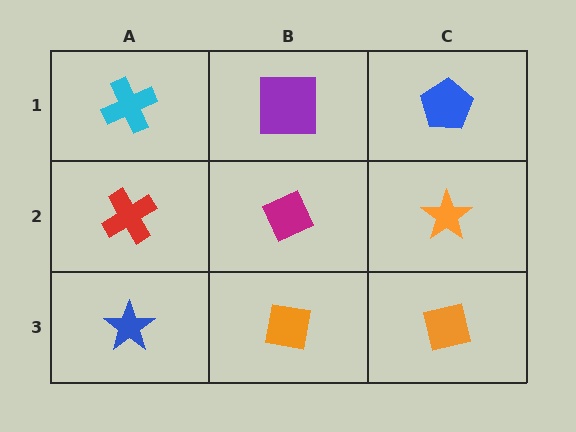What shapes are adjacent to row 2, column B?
A purple square (row 1, column B), an orange square (row 3, column B), a red cross (row 2, column A), an orange star (row 2, column C).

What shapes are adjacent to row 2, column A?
A cyan cross (row 1, column A), a blue star (row 3, column A), a magenta diamond (row 2, column B).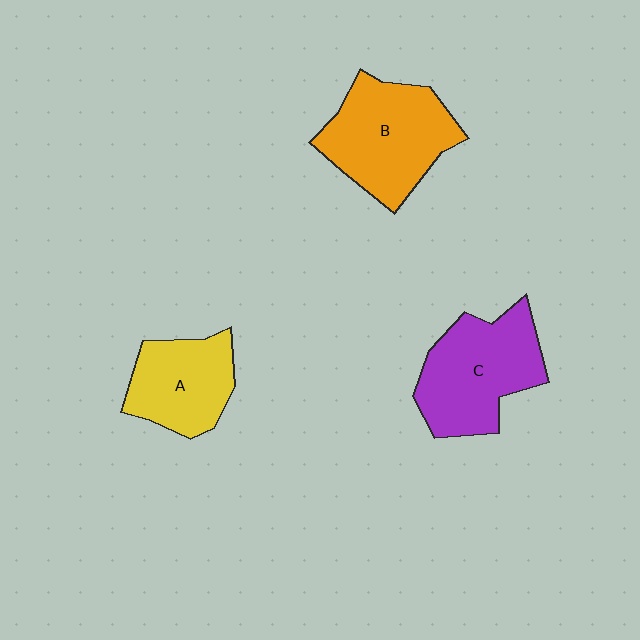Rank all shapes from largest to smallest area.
From largest to smallest: B (orange), C (purple), A (yellow).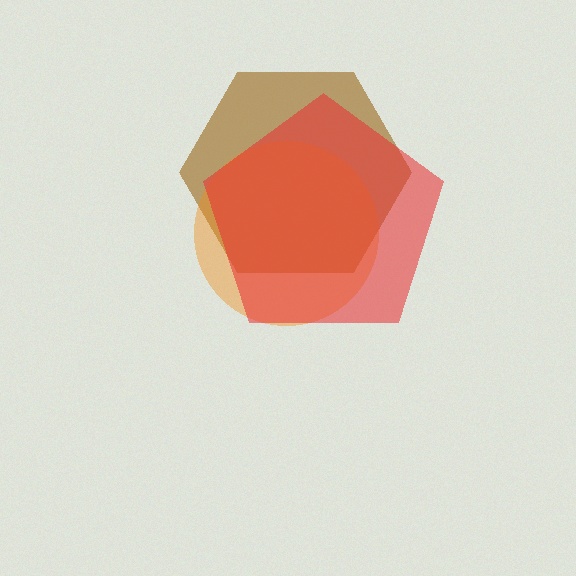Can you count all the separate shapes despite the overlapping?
Yes, there are 3 separate shapes.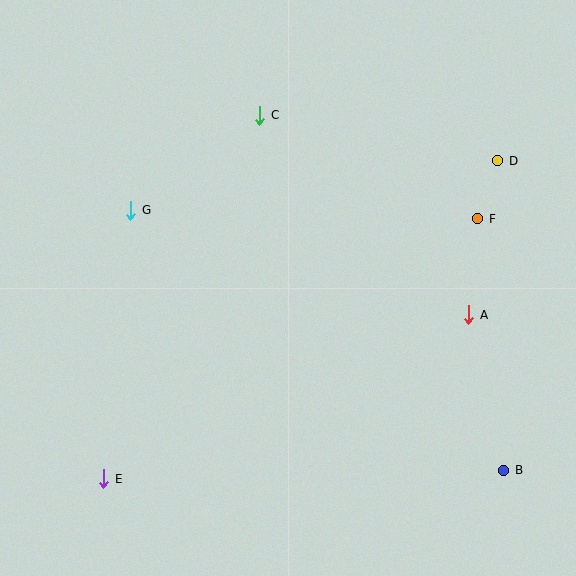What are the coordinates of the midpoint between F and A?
The midpoint between F and A is at (473, 267).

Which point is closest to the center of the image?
Point C at (260, 115) is closest to the center.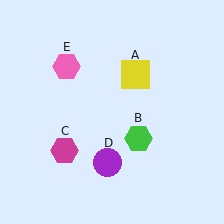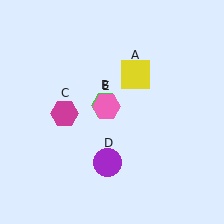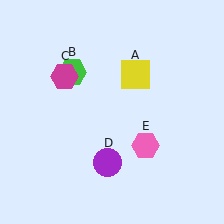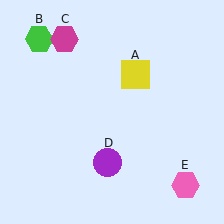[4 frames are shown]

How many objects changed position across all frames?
3 objects changed position: green hexagon (object B), magenta hexagon (object C), pink hexagon (object E).